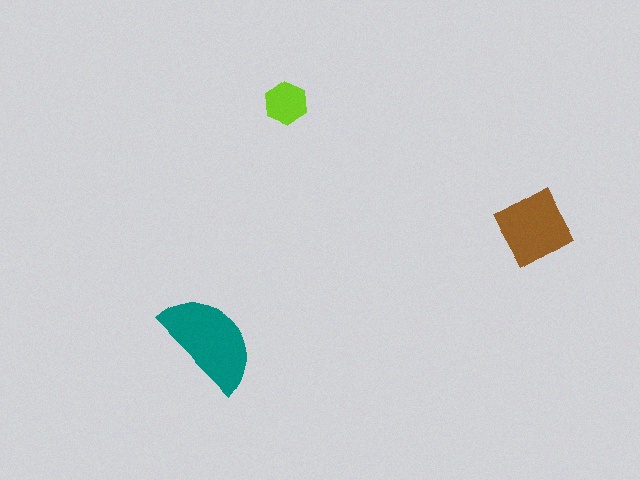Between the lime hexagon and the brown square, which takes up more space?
The brown square.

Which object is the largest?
The teal semicircle.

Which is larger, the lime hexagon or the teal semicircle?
The teal semicircle.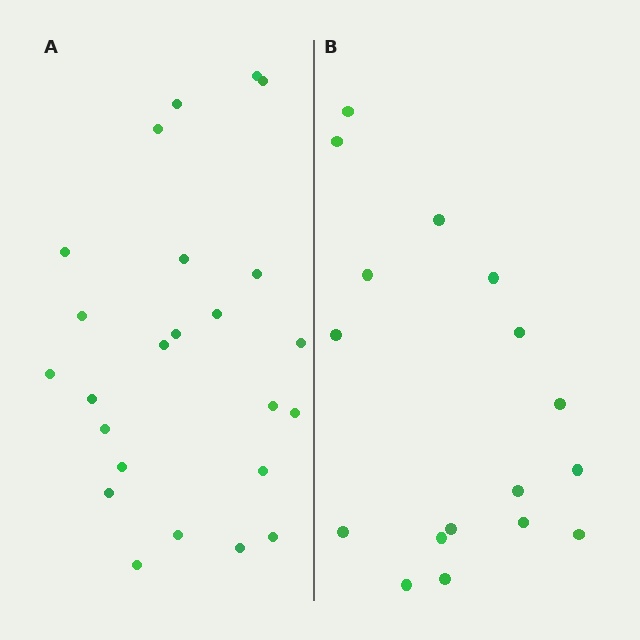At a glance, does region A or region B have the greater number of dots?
Region A (the left region) has more dots.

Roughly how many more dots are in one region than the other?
Region A has roughly 8 or so more dots than region B.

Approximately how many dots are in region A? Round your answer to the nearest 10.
About 20 dots. (The exact count is 24, which rounds to 20.)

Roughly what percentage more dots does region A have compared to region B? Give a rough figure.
About 40% more.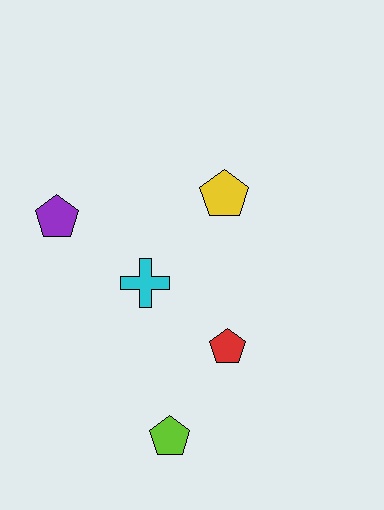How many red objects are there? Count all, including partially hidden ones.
There is 1 red object.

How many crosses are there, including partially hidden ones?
There is 1 cross.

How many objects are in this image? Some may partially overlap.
There are 5 objects.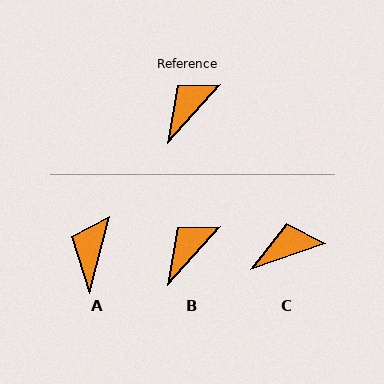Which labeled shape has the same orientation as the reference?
B.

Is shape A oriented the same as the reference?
No, it is off by about 27 degrees.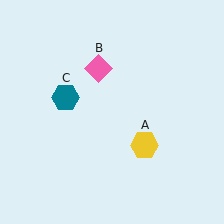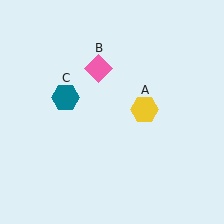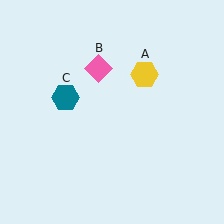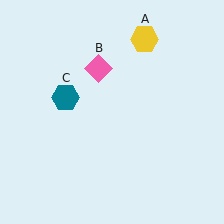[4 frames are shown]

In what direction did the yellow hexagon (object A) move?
The yellow hexagon (object A) moved up.